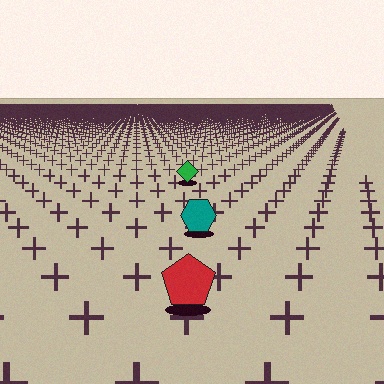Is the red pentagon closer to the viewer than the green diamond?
Yes. The red pentagon is closer — you can tell from the texture gradient: the ground texture is coarser near it.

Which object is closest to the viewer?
The red pentagon is closest. The texture marks near it are larger and more spread out.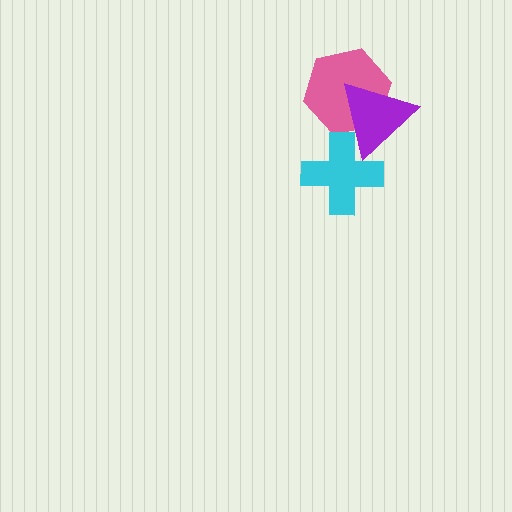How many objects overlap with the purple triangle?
2 objects overlap with the purple triangle.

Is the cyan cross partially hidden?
No, no other shape covers it.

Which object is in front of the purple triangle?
The cyan cross is in front of the purple triangle.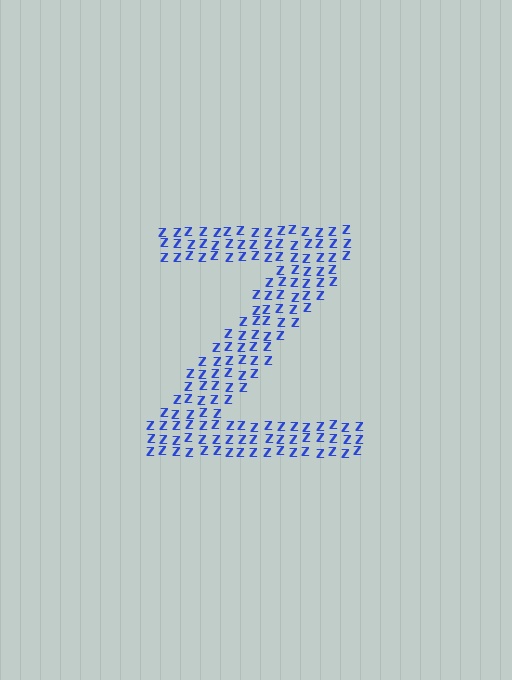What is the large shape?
The large shape is the letter Z.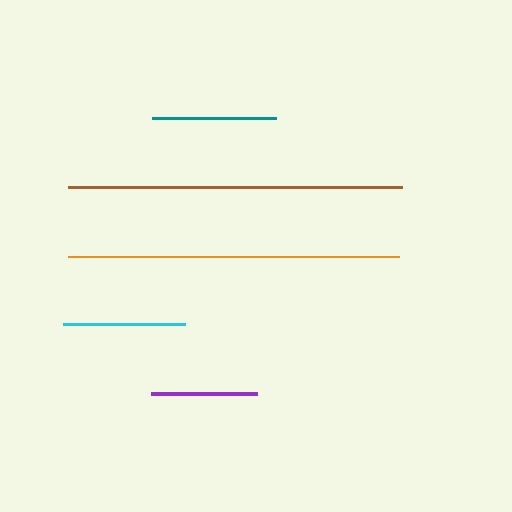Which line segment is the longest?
The brown line is the longest at approximately 334 pixels.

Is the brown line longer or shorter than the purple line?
The brown line is longer than the purple line.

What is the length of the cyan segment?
The cyan segment is approximately 122 pixels long.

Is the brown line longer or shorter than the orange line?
The brown line is longer than the orange line.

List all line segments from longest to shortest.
From longest to shortest: brown, orange, teal, cyan, purple.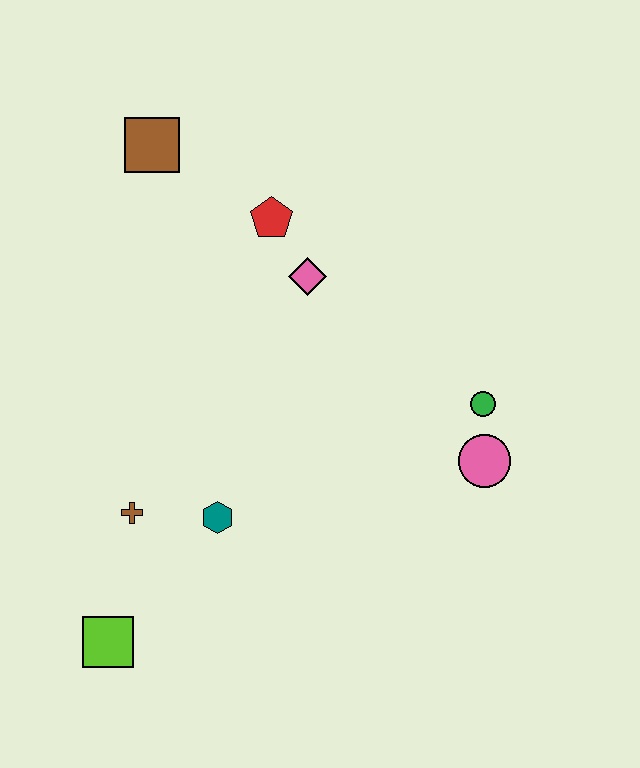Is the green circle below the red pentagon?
Yes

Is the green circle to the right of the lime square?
Yes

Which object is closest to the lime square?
The brown cross is closest to the lime square.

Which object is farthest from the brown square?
The lime square is farthest from the brown square.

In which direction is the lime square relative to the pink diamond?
The lime square is below the pink diamond.